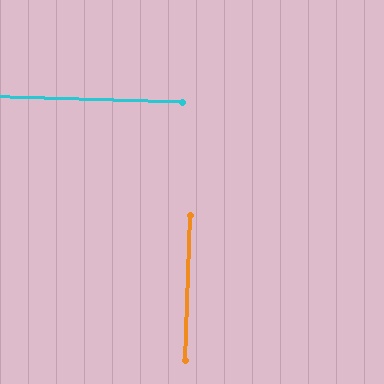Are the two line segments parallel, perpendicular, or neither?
Perpendicular — they meet at approximately 90°.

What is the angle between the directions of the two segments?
Approximately 90 degrees.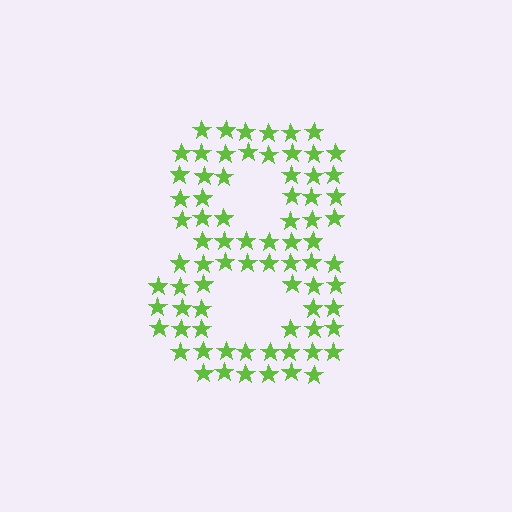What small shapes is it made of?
It is made of small stars.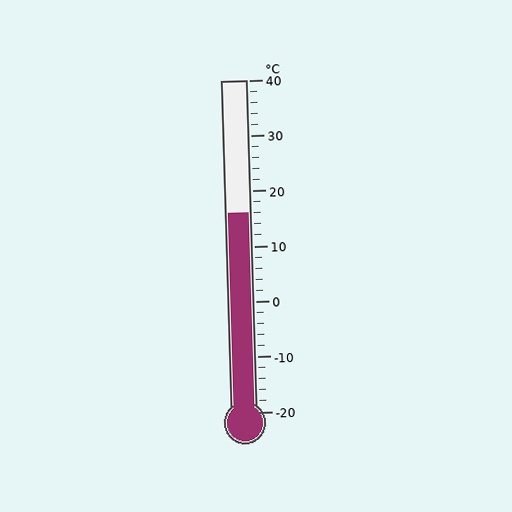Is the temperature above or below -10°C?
The temperature is above -10°C.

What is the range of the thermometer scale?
The thermometer scale ranges from -20°C to 40°C.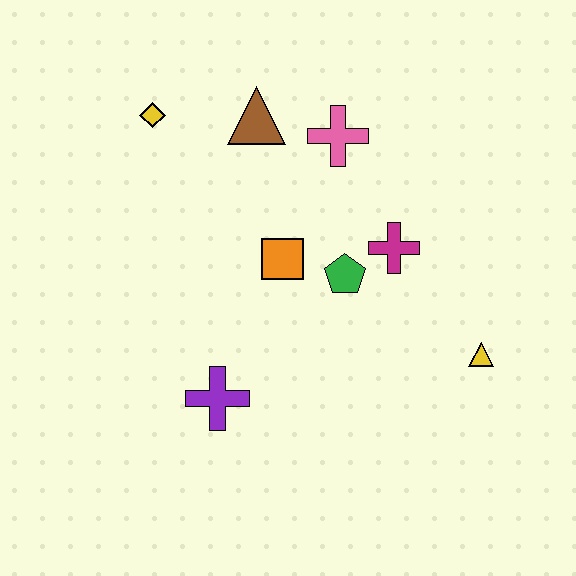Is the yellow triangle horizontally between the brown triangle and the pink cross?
No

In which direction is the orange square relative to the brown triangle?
The orange square is below the brown triangle.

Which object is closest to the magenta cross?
The green pentagon is closest to the magenta cross.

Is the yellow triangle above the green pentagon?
No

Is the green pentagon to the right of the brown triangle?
Yes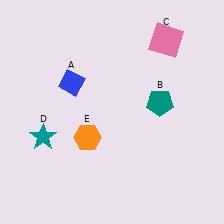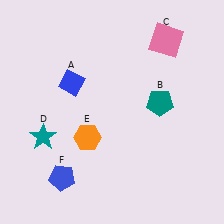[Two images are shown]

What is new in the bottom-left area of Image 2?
A blue pentagon (F) was added in the bottom-left area of Image 2.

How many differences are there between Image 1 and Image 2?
There is 1 difference between the two images.